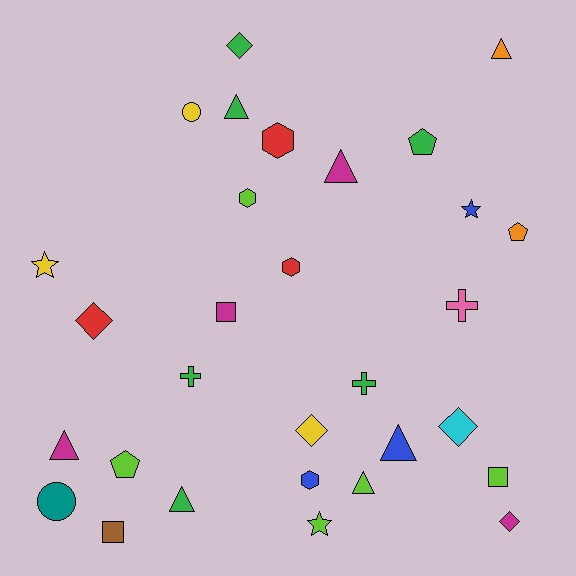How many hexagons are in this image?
There are 4 hexagons.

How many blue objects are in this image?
There are 3 blue objects.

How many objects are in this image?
There are 30 objects.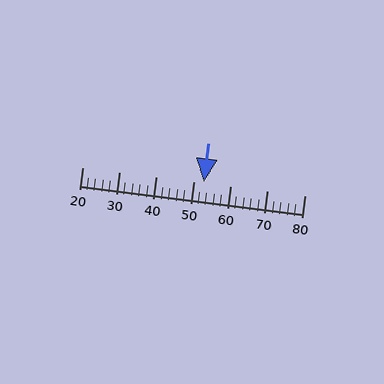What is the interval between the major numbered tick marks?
The major tick marks are spaced 10 units apart.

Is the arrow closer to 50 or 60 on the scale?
The arrow is closer to 50.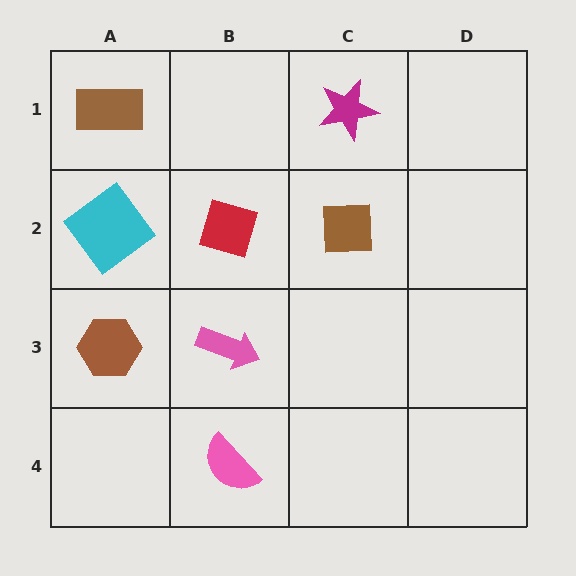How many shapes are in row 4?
1 shape.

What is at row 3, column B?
A pink arrow.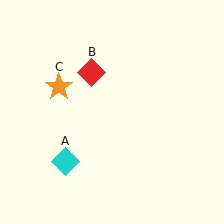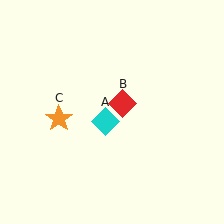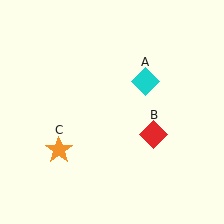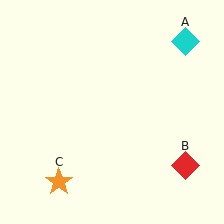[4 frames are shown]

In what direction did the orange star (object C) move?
The orange star (object C) moved down.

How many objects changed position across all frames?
3 objects changed position: cyan diamond (object A), red diamond (object B), orange star (object C).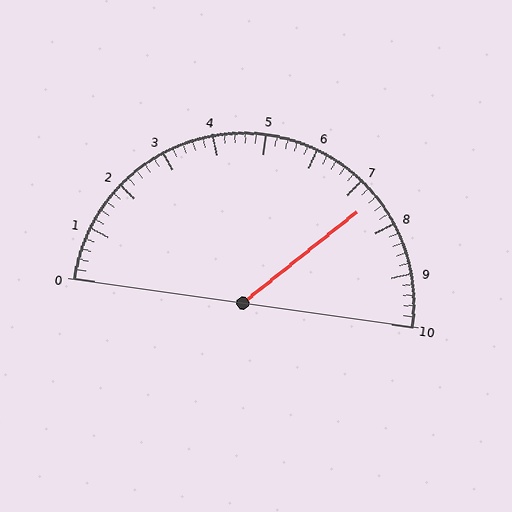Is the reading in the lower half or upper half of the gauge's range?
The reading is in the upper half of the range (0 to 10).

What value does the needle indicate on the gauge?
The needle indicates approximately 7.4.